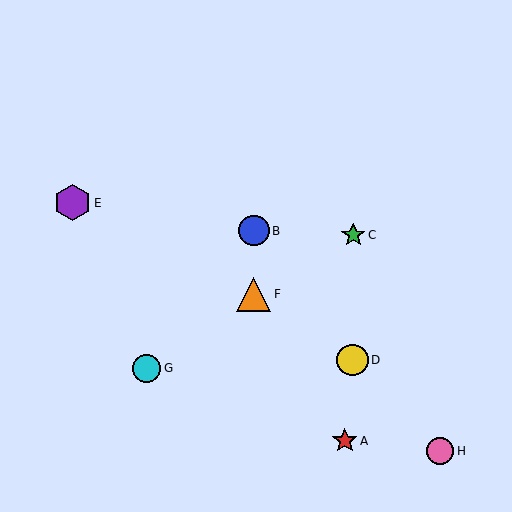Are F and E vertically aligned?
No, F is at x≈254 and E is at x≈73.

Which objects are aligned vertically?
Objects B, F are aligned vertically.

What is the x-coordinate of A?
Object A is at x≈345.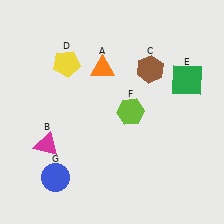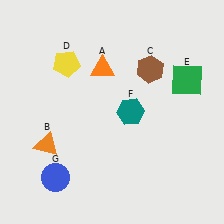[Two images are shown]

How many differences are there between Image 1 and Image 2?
There are 2 differences between the two images.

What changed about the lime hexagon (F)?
In Image 1, F is lime. In Image 2, it changed to teal.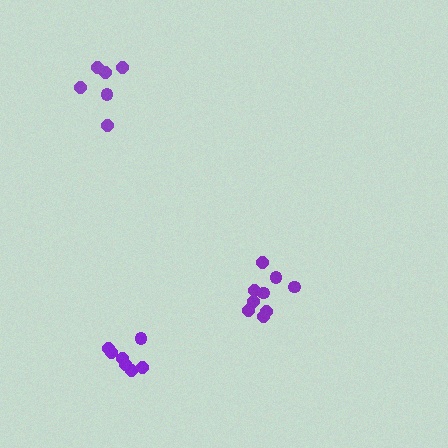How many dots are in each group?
Group 1: 6 dots, Group 2: 9 dots, Group 3: 7 dots (22 total).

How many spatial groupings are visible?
There are 3 spatial groupings.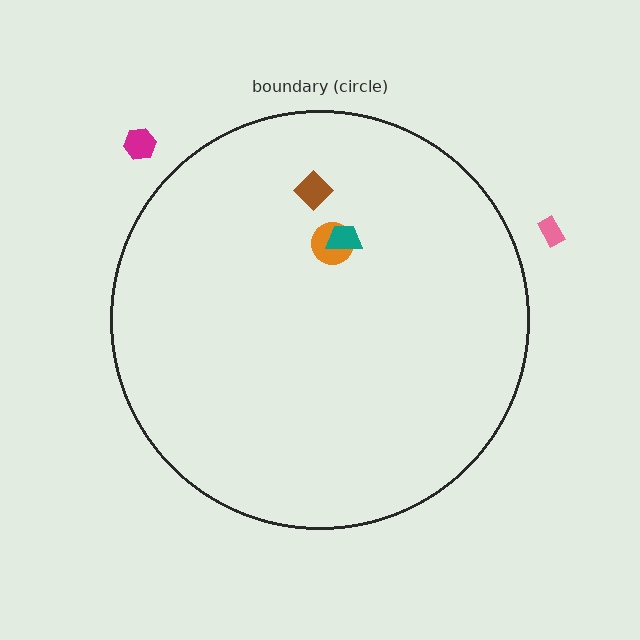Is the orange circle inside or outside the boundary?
Inside.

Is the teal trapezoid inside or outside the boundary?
Inside.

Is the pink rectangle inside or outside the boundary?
Outside.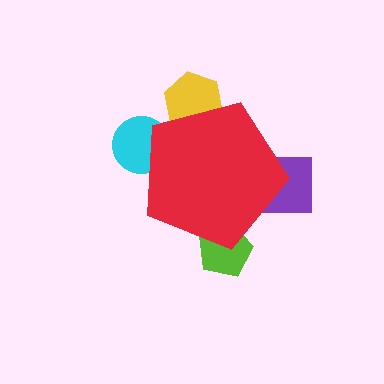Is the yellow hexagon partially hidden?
Yes, the yellow hexagon is partially hidden behind the red pentagon.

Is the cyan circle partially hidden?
Yes, the cyan circle is partially hidden behind the red pentagon.